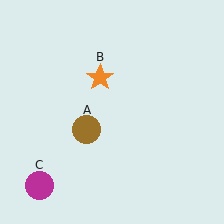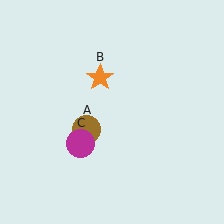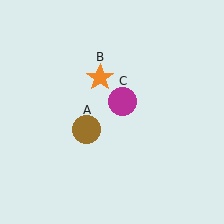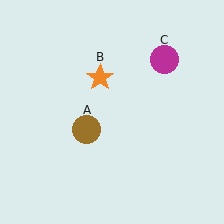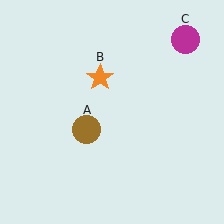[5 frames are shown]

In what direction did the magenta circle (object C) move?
The magenta circle (object C) moved up and to the right.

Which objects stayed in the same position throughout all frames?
Brown circle (object A) and orange star (object B) remained stationary.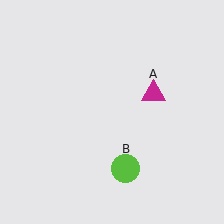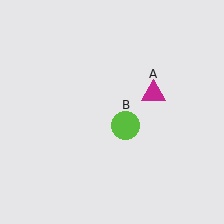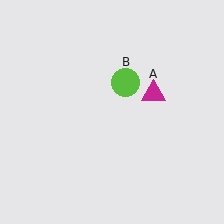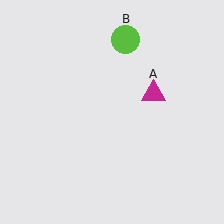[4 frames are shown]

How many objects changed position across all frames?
1 object changed position: lime circle (object B).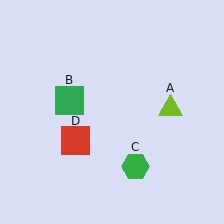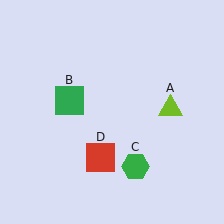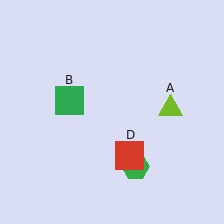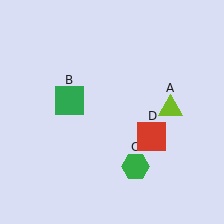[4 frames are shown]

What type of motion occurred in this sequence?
The red square (object D) rotated counterclockwise around the center of the scene.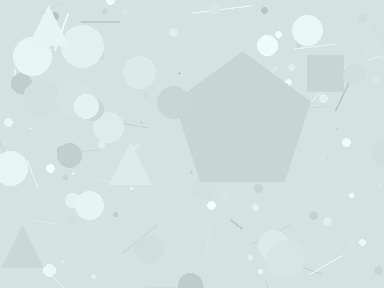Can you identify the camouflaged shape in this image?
The camouflaged shape is a pentagon.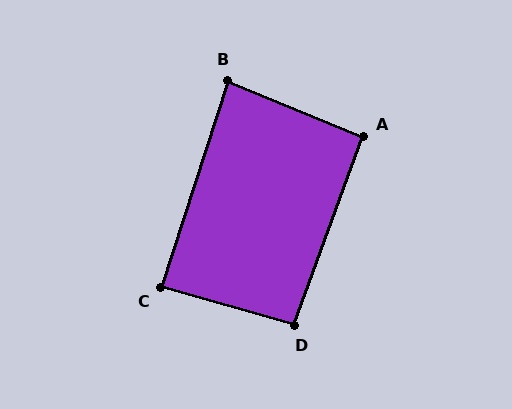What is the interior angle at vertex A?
Approximately 92 degrees (approximately right).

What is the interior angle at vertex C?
Approximately 88 degrees (approximately right).